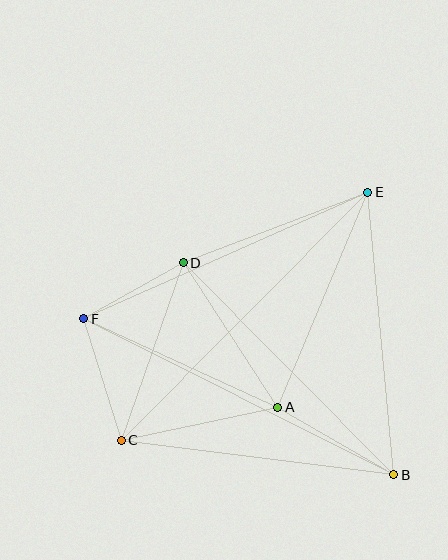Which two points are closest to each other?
Points D and F are closest to each other.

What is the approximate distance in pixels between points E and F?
The distance between E and F is approximately 311 pixels.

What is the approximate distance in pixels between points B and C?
The distance between B and C is approximately 275 pixels.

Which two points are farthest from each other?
Points C and E are farthest from each other.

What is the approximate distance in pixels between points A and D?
The distance between A and D is approximately 173 pixels.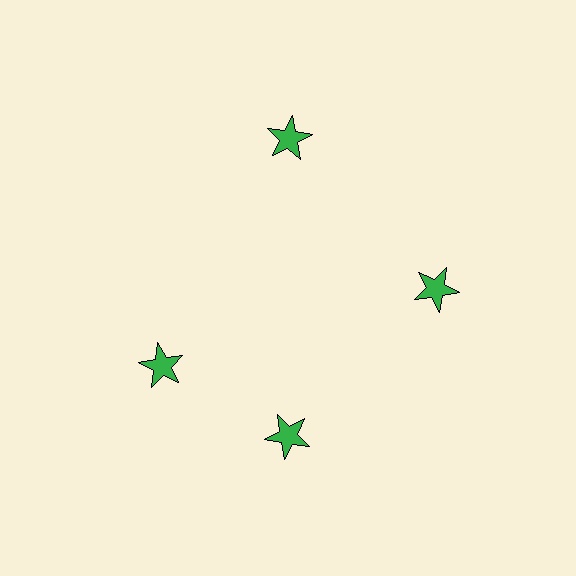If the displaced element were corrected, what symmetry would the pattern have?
It would have 4-fold rotational symmetry — the pattern would map onto itself every 90 degrees.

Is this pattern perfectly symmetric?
No. The 4 green stars are arranged in a ring, but one element near the 9 o'clock position is rotated out of alignment along the ring, breaking the 4-fold rotational symmetry.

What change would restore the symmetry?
The symmetry would be restored by rotating it back into even spacing with its neighbors so that all 4 stars sit at equal angles and equal distance from the center.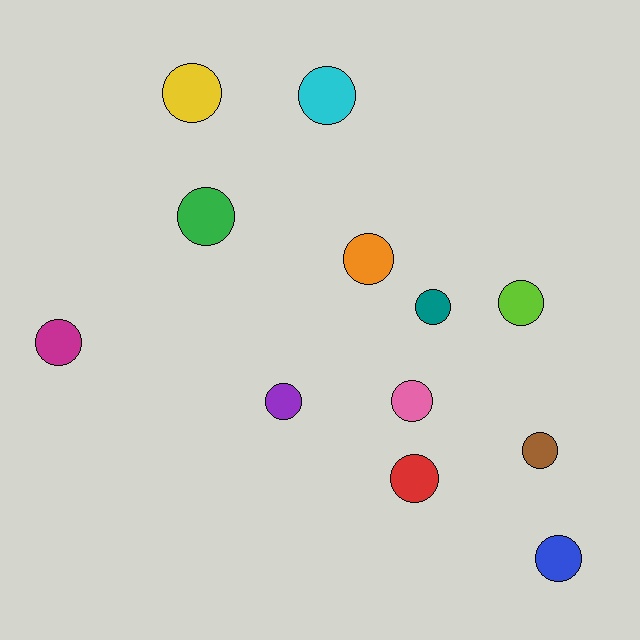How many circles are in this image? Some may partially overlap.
There are 12 circles.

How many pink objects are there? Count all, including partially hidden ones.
There is 1 pink object.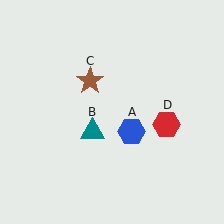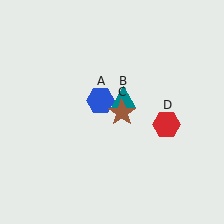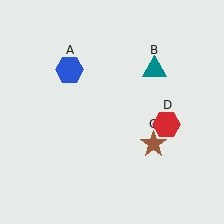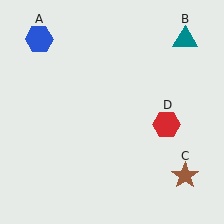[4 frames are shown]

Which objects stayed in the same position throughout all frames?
Red hexagon (object D) remained stationary.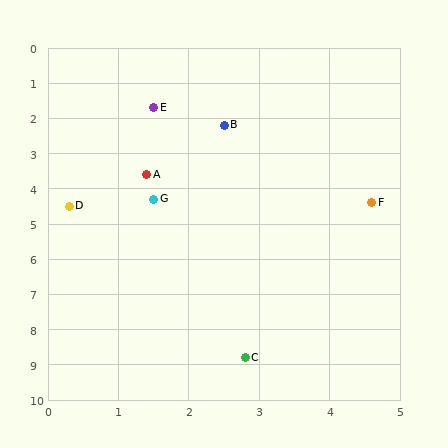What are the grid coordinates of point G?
Point G is at approximately (1.5, 4.3).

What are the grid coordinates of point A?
Point A is at approximately (1.4, 3.6).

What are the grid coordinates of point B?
Point B is at approximately (2.5, 2.2).